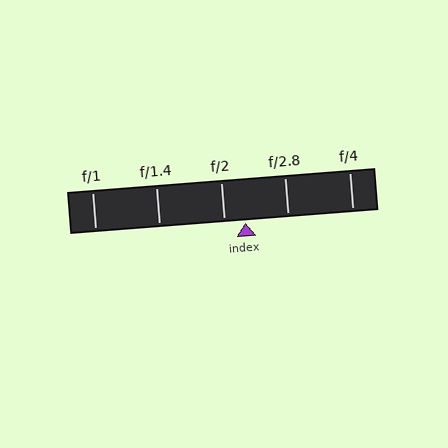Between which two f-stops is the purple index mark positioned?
The index mark is between f/2 and f/2.8.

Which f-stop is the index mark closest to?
The index mark is closest to f/2.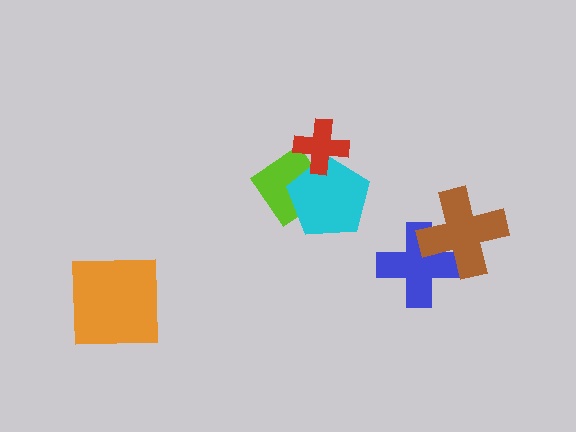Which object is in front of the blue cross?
The brown cross is in front of the blue cross.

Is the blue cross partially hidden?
Yes, it is partially covered by another shape.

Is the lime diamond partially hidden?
Yes, it is partially covered by another shape.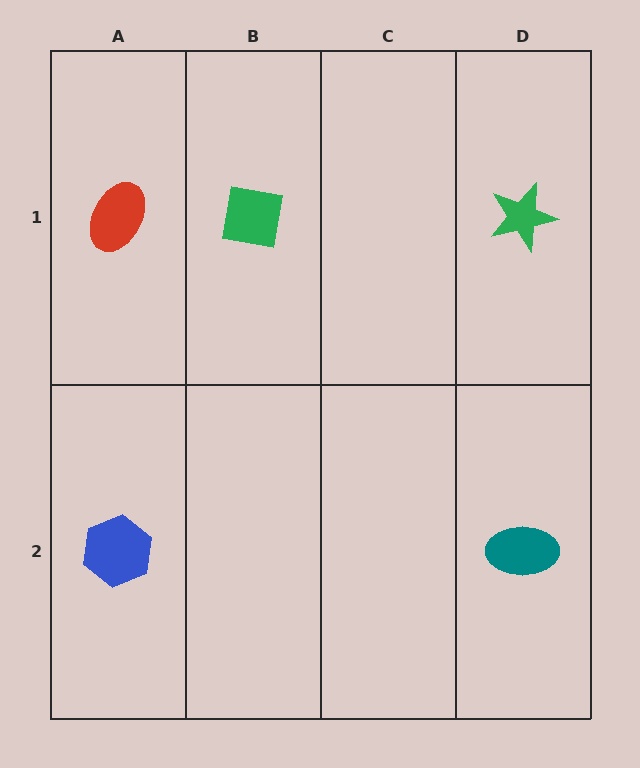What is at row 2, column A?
A blue hexagon.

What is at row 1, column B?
A green square.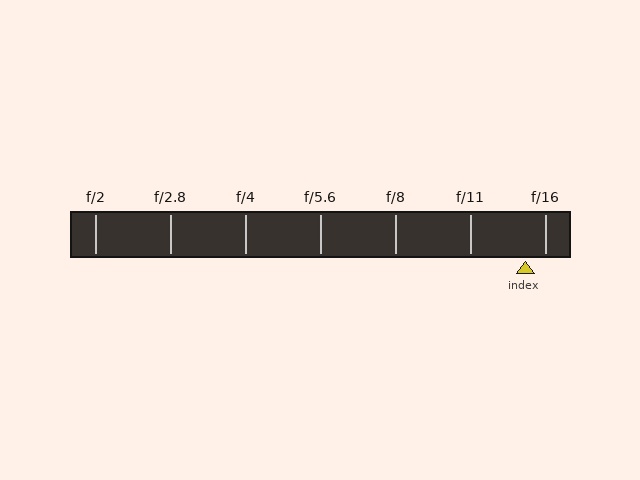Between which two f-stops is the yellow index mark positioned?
The index mark is between f/11 and f/16.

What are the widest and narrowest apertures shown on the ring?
The widest aperture shown is f/2 and the narrowest is f/16.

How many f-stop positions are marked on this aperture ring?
There are 7 f-stop positions marked.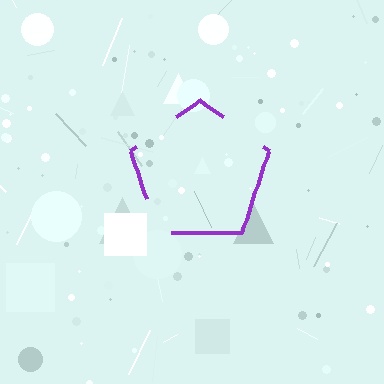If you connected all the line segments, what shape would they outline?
They would outline a pentagon.